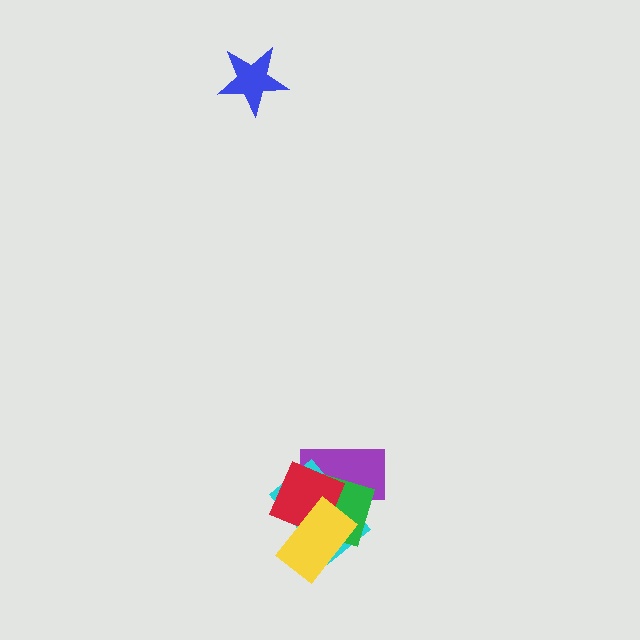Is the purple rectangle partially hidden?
Yes, it is partially covered by another shape.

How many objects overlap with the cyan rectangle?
4 objects overlap with the cyan rectangle.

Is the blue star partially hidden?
No, no other shape covers it.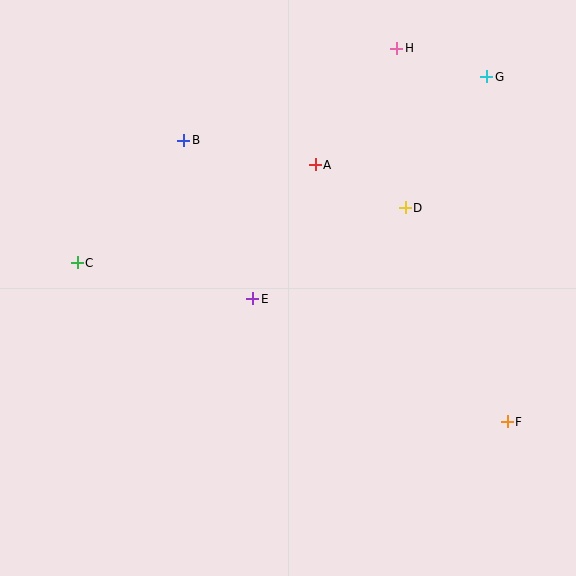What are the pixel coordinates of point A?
Point A is at (315, 165).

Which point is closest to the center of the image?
Point E at (253, 299) is closest to the center.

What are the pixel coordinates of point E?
Point E is at (253, 299).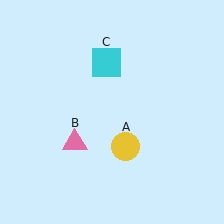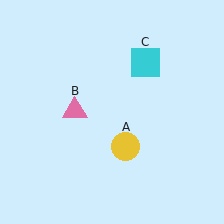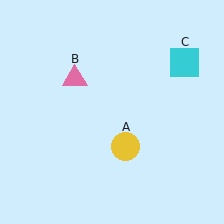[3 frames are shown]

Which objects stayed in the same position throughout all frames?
Yellow circle (object A) remained stationary.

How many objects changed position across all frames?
2 objects changed position: pink triangle (object B), cyan square (object C).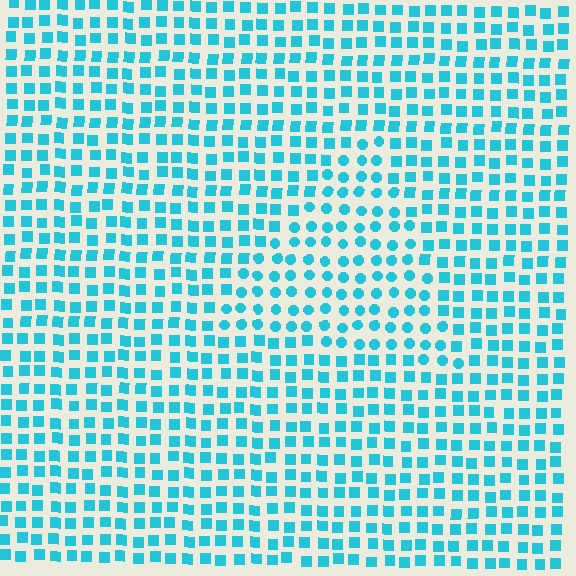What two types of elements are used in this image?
The image uses circles inside the triangle region and squares outside it.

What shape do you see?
I see a triangle.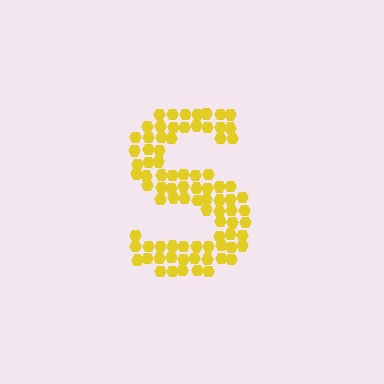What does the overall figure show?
The overall figure shows the letter S.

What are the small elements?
The small elements are hexagons.